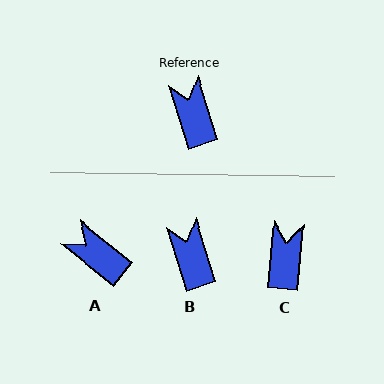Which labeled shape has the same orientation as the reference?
B.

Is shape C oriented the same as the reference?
No, it is off by about 23 degrees.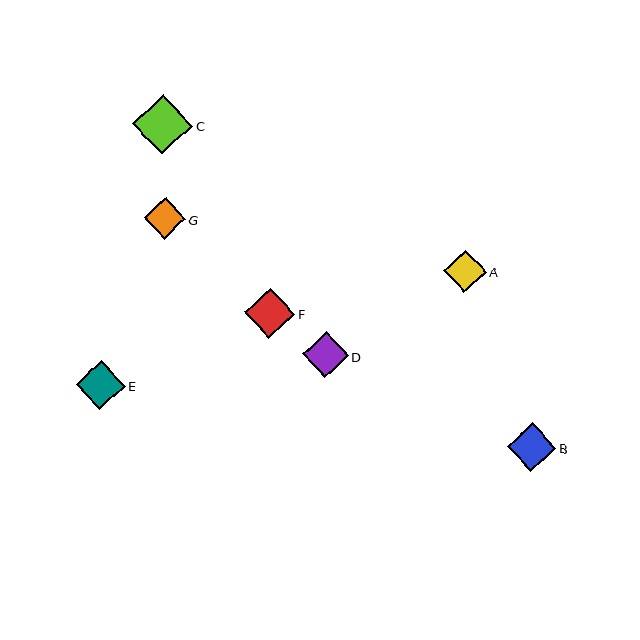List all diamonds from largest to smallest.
From largest to smallest: C, F, E, B, D, A, G.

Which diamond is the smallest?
Diamond G is the smallest with a size of approximately 41 pixels.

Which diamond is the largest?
Diamond C is the largest with a size of approximately 60 pixels.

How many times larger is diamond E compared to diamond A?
Diamond E is approximately 1.1 times the size of diamond A.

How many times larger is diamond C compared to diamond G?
Diamond C is approximately 1.4 times the size of diamond G.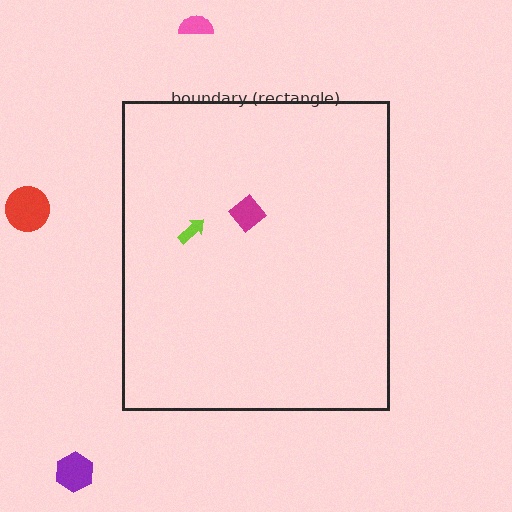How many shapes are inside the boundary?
2 inside, 3 outside.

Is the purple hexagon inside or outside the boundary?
Outside.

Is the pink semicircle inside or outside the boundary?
Outside.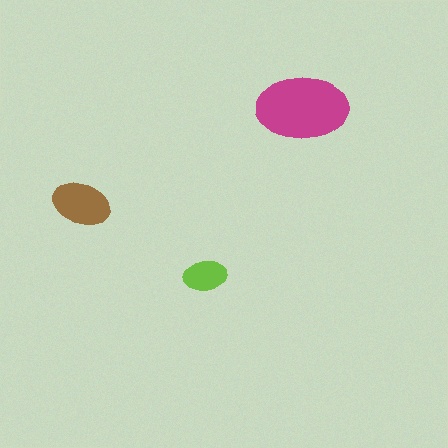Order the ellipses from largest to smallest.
the magenta one, the brown one, the lime one.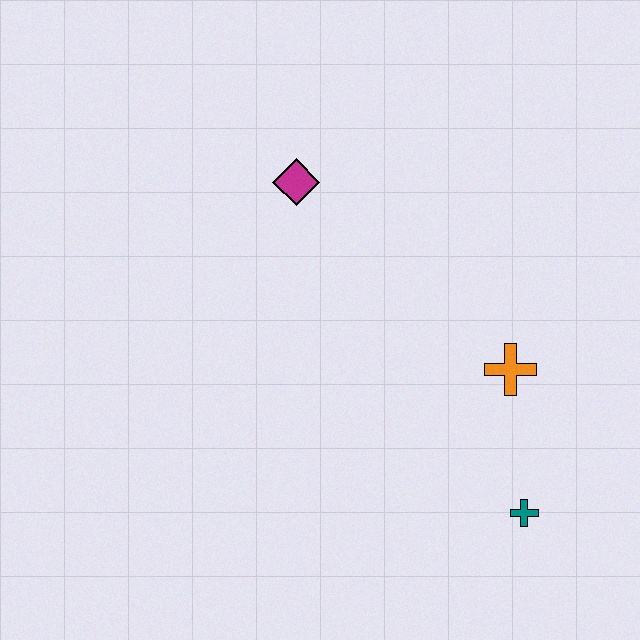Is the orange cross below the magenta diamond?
Yes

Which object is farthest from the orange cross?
The magenta diamond is farthest from the orange cross.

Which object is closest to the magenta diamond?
The orange cross is closest to the magenta diamond.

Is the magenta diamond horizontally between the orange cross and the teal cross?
No